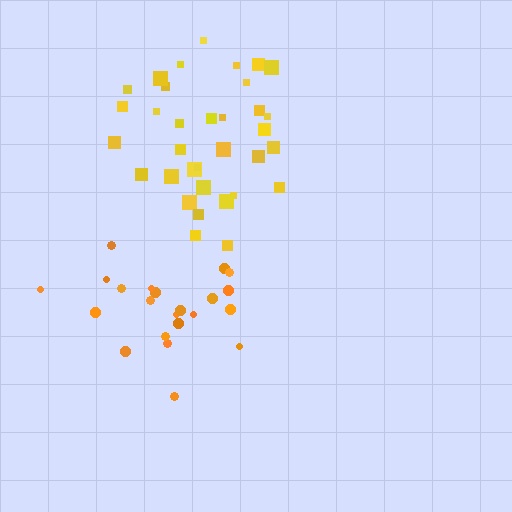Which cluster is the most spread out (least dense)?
Yellow.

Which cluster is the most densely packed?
Orange.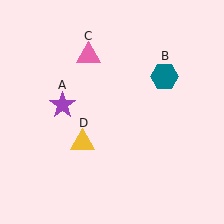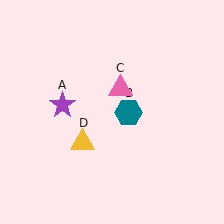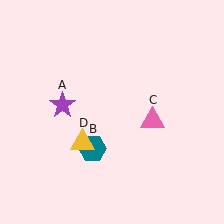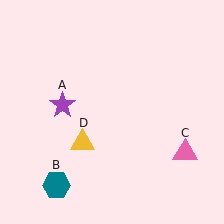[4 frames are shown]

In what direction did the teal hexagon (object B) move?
The teal hexagon (object B) moved down and to the left.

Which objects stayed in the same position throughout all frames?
Purple star (object A) and yellow triangle (object D) remained stationary.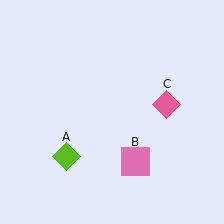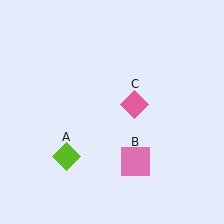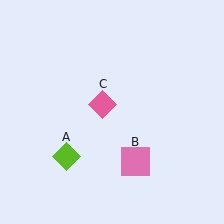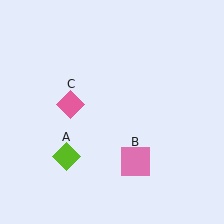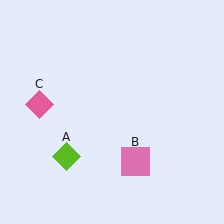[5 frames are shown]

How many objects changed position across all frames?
1 object changed position: pink diamond (object C).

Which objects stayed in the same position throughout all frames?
Lime diamond (object A) and pink square (object B) remained stationary.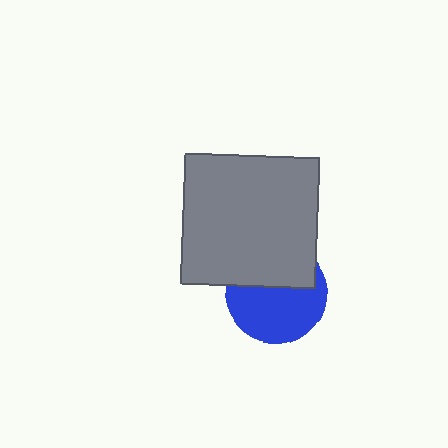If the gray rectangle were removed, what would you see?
You would see the complete blue circle.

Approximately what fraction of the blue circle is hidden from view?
Roughly 41% of the blue circle is hidden behind the gray rectangle.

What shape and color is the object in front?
The object in front is a gray rectangle.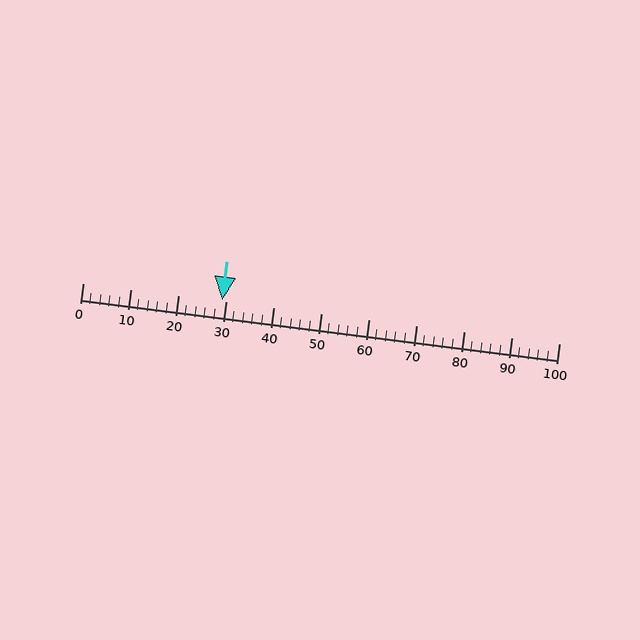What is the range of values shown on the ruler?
The ruler shows values from 0 to 100.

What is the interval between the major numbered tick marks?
The major tick marks are spaced 10 units apart.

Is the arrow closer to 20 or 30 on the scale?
The arrow is closer to 30.